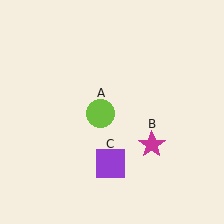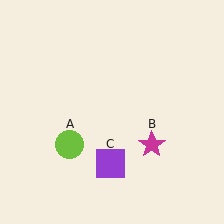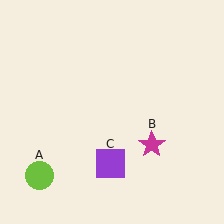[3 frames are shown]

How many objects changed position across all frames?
1 object changed position: lime circle (object A).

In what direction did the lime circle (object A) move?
The lime circle (object A) moved down and to the left.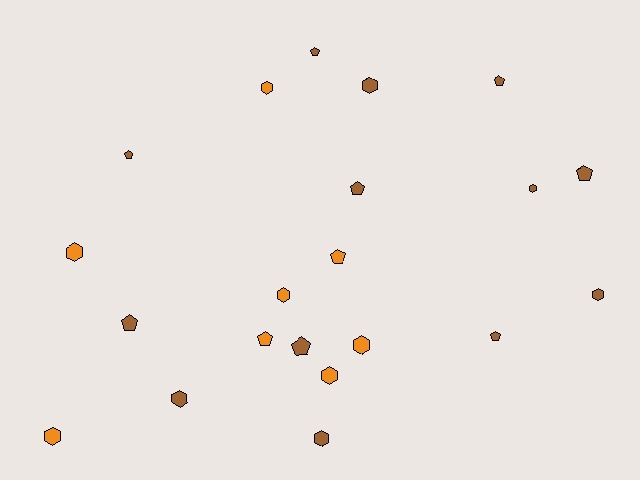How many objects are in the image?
There are 21 objects.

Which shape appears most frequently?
Hexagon, with 11 objects.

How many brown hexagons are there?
There are 5 brown hexagons.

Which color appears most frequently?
Brown, with 13 objects.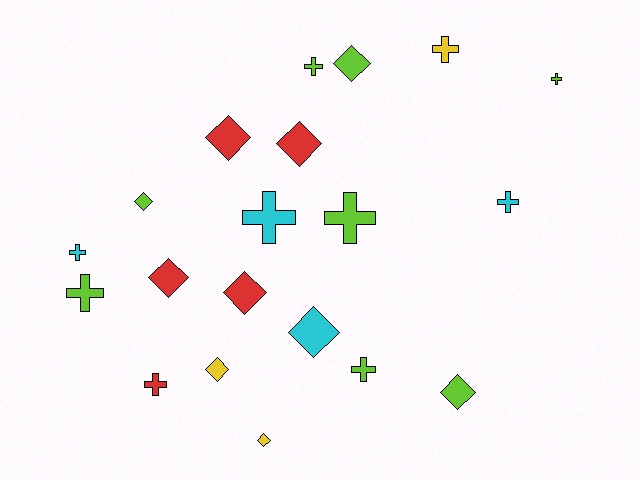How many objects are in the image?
There are 20 objects.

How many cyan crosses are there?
There are 3 cyan crosses.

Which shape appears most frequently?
Cross, with 10 objects.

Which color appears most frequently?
Lime, with 8 objects.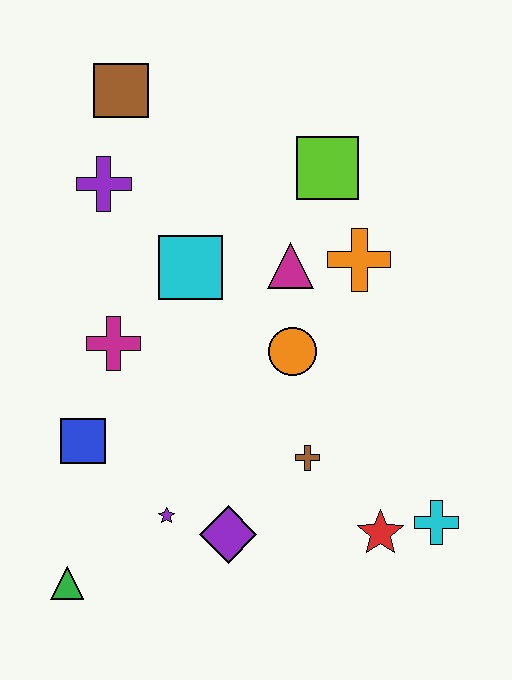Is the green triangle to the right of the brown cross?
No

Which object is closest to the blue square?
The magenta cross is closest to the blue square.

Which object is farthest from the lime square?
The green triangle is farthest from the lime square.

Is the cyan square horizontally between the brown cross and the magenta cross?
Yes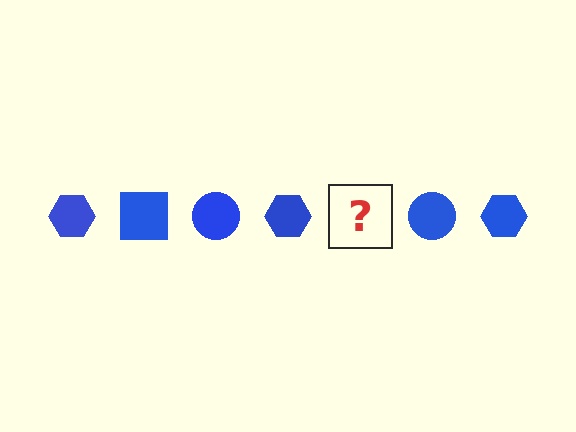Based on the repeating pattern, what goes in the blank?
The blank should be a blue square.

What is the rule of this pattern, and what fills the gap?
The rule is that the pattern cycles through hexagon, square, circle shapes in blue. The gap should be filled with a blue square.